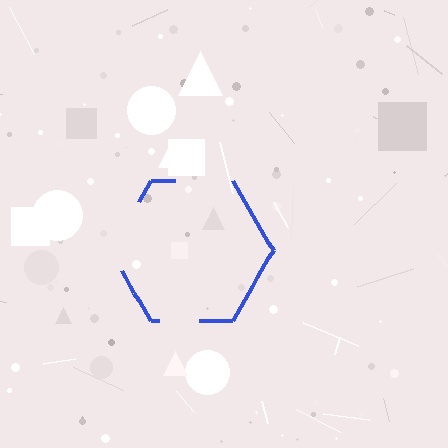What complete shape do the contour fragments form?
The contour fragments form a hexagon.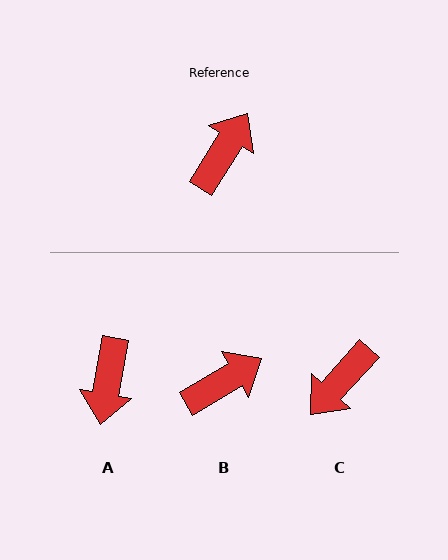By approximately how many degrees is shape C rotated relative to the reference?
Approximately 170 degrees counter-clockwise.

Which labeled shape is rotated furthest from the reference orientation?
C, about 170 degrees away.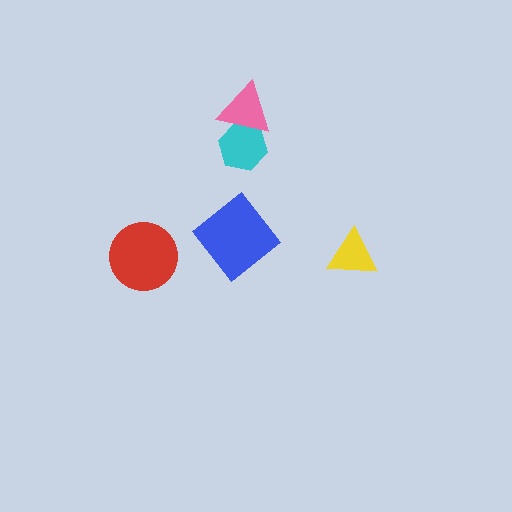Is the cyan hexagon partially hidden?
Yes, it is partially covered by another shape.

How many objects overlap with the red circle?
0 objects overlap with the red circle.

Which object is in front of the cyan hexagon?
The pink triangle is in front of the cyan hexagon.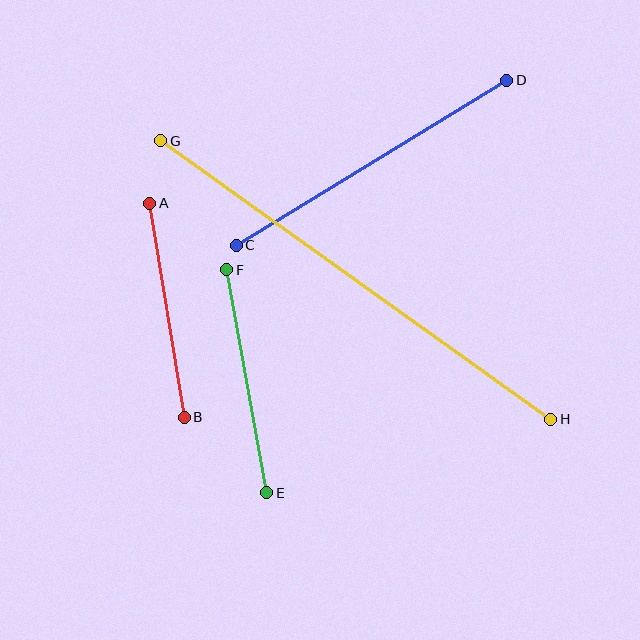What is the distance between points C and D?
The distance is approximately 317 pixels.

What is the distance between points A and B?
The distance is approximately 217 pixels.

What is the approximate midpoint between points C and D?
The midpoint is at approximately (371, 163) pixels.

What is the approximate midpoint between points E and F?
The midpoint is at approximately (247, 381) pixels.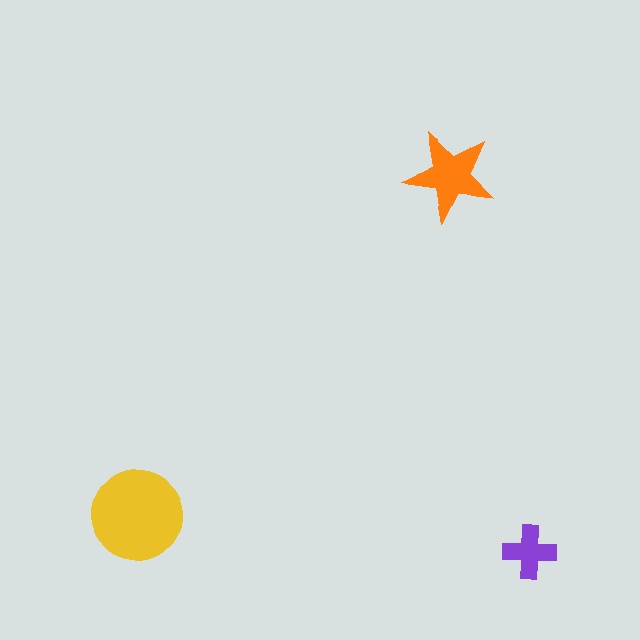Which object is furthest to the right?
The purple cross is rightmost.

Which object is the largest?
The yellow circle.